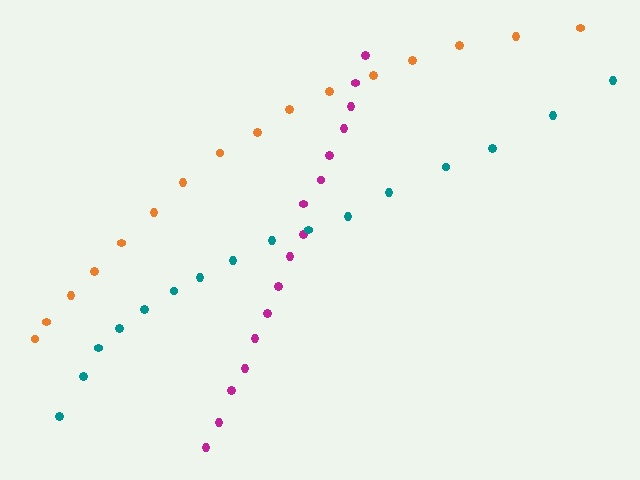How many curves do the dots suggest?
There are 3 distinct paths.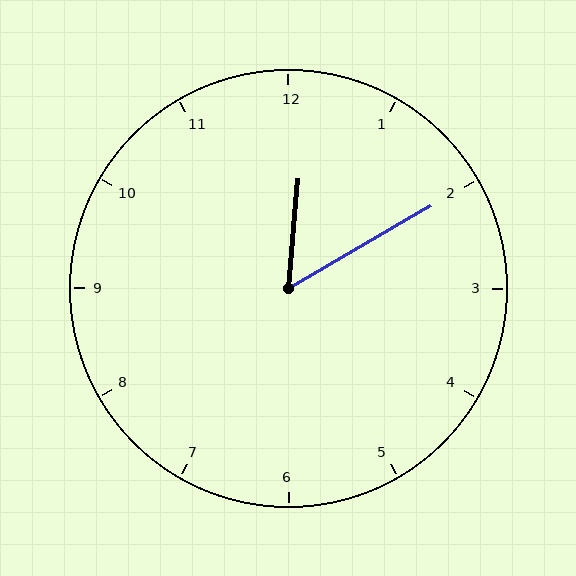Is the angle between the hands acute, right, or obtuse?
It is acute.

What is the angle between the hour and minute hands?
Approximately 55 degrees.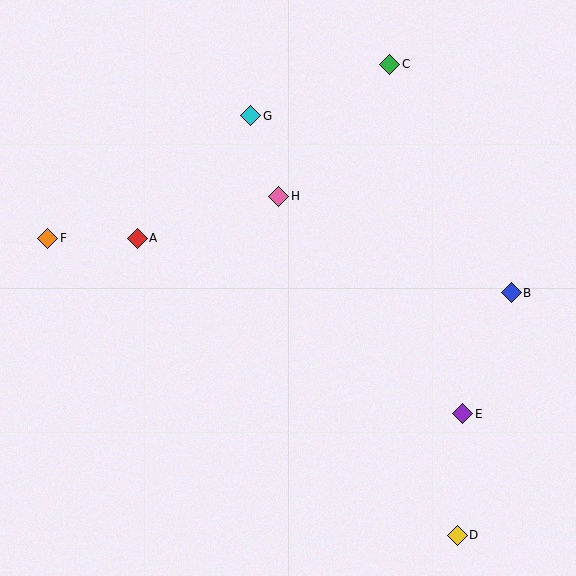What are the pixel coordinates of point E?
Point E is at (463, 414).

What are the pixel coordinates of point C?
Point C is at (390, 64).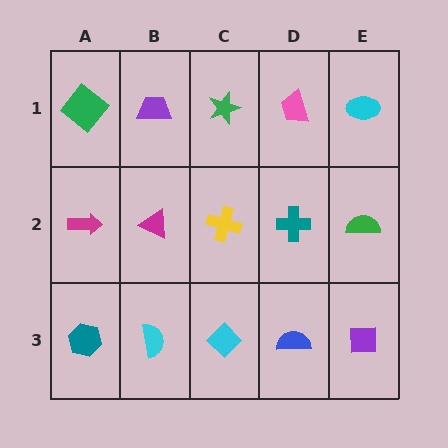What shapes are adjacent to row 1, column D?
A teal cross (row 2, column D), a green star (row 1, column C), a cyan ellipse (row 1, column E).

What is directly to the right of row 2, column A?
A magenta triangle.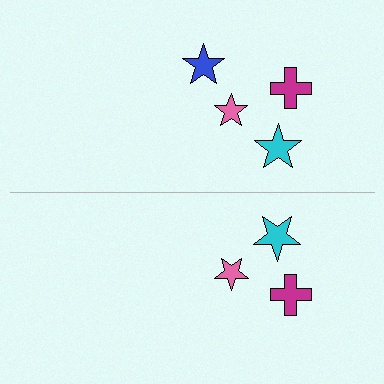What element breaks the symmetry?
A blue star is missing from the bottom side.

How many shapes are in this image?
There are 7 shapes in this image.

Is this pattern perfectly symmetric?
No, the pattern is not perfectly symmetric. A blue star is missing from the bottom side.